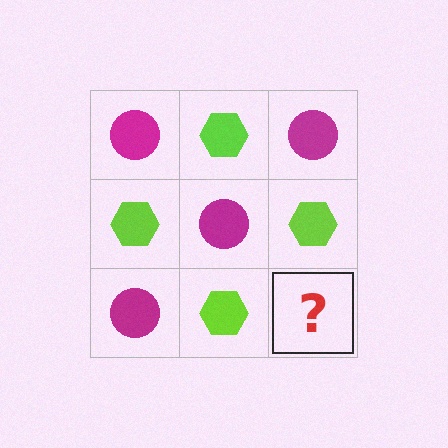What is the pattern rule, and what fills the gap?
The rule is that it alternates magenta circle and lime hexagon in a checkerboard pattern. The gap should be filled with a magenta circle.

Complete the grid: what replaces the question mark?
The question mark should be replaced with a magenta circle.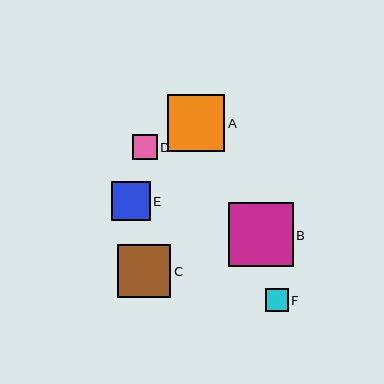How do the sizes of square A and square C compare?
Square A and square C are approximately the same size.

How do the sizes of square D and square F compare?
Square D and square F are approximately the same size.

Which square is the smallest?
Square F is the smallest with a size of approximately 23 pixels.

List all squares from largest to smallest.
From largest to smallest: B, A, C, E, D, F.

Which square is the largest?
Square B is the largest with a size of approximately 64 pixels.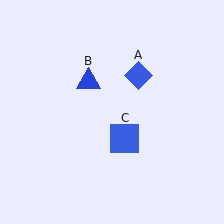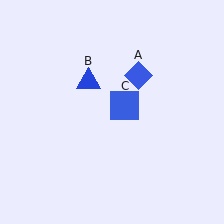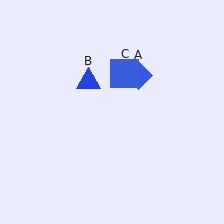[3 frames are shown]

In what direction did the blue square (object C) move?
The blue square (object C) moved up.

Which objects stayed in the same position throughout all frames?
Blue diamond (object A) and blue triangle (object B) remained stationary.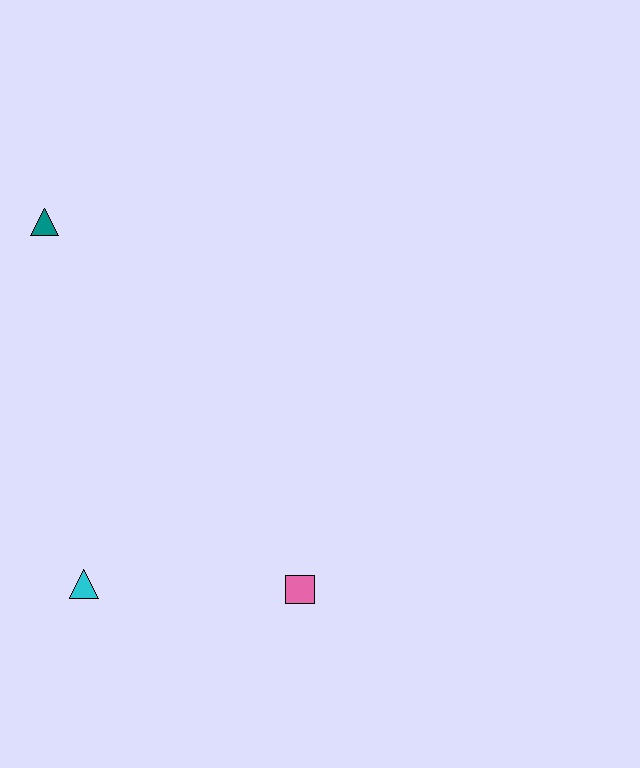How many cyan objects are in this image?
There is 1 cyan object.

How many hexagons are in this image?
There are no hexagons.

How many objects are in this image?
There are 3 objects.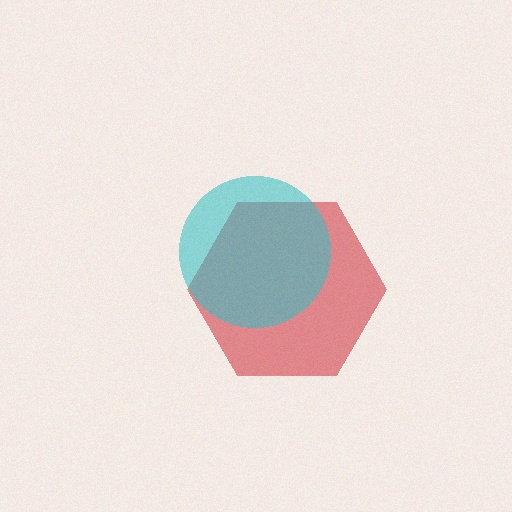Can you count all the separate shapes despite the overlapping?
Yes, there are 2 separate shapes.